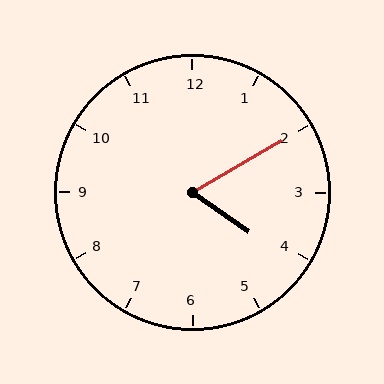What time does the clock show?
4:10.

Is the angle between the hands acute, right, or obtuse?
It is acute.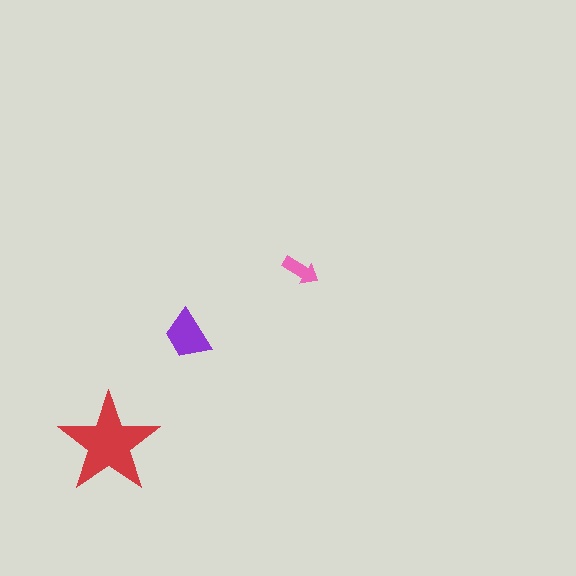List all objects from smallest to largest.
The pink arrow, the purple trapezoid, the red star.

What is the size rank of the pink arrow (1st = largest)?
3rd.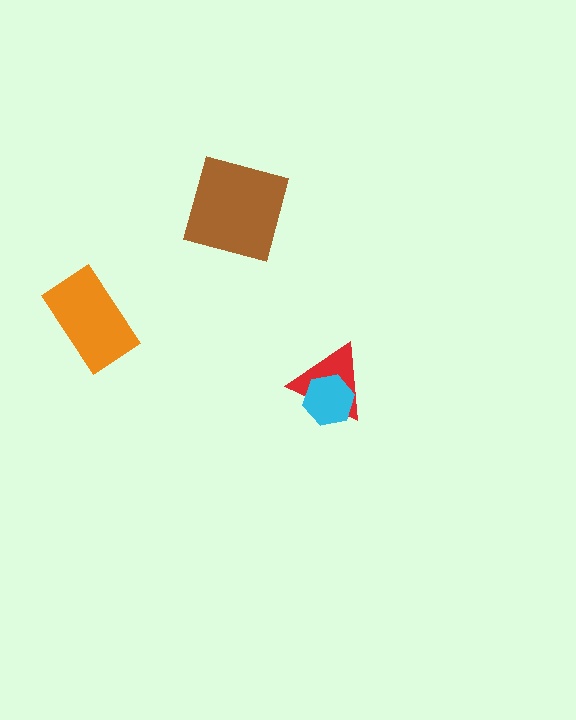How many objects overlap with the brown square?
0 objects overlap with the brown square.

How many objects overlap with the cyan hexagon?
1 object overlaps with the cyan hexagon.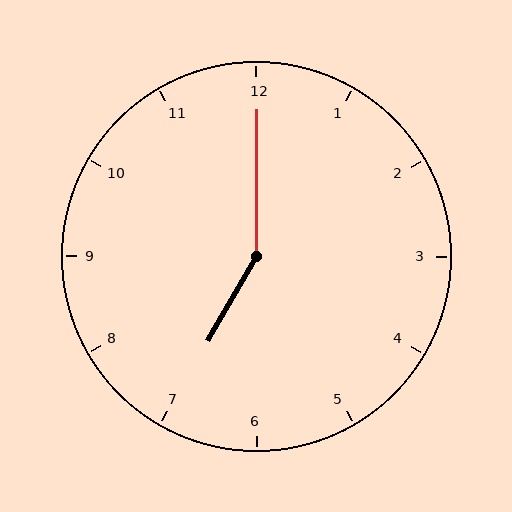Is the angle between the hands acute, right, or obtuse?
It is obtuse.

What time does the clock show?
7:00.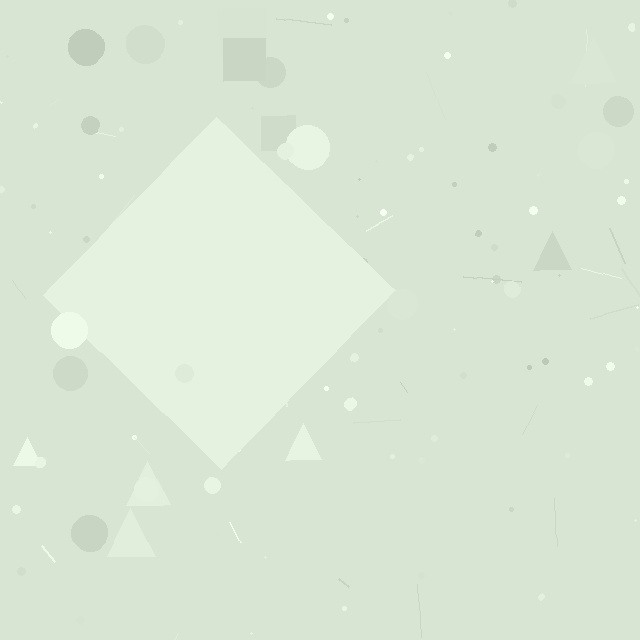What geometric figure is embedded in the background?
A diamond is embedded in the background.